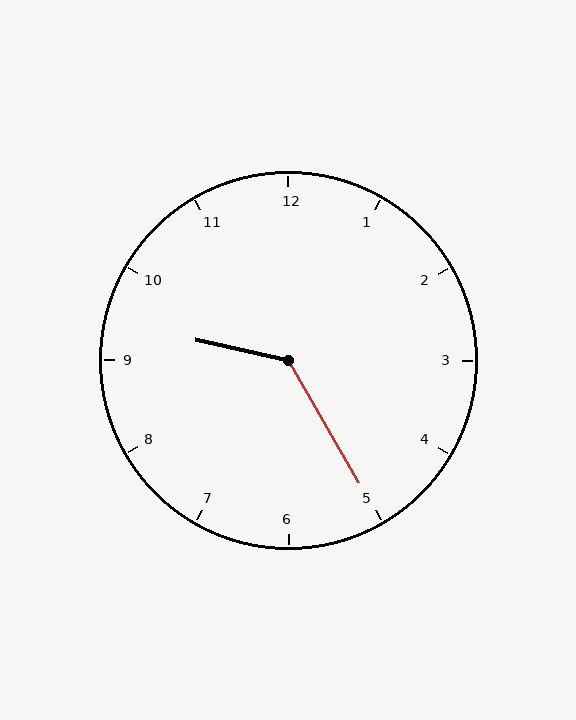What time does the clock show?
9:25.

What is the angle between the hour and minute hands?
Approximately 132 degrees.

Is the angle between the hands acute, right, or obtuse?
It is obtuse.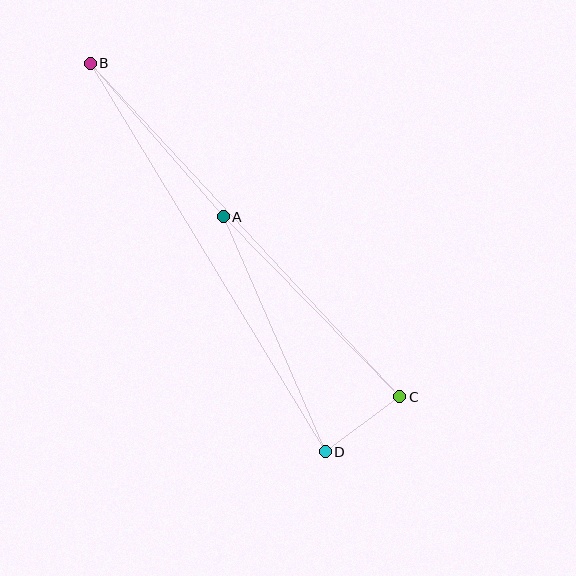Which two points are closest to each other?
Points C and D are closest to each other.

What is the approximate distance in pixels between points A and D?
The distance between A and D is approximately 256 pixels.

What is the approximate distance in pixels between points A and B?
The distance between A and B is approximately 203 pixels.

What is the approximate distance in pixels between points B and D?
The distance between B and D is approximately 454 pixels.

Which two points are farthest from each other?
Points B and C are farthest from each other.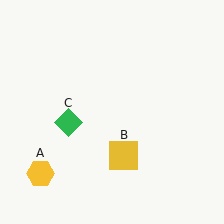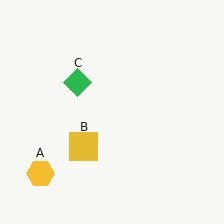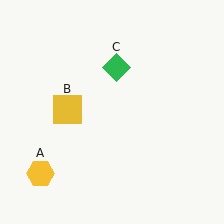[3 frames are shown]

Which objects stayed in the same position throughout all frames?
Yellow hexagon (object A) remained stationary.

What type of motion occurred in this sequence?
The yellow square (object B), green diamond (object C) rotated clockwise around the center of the scene.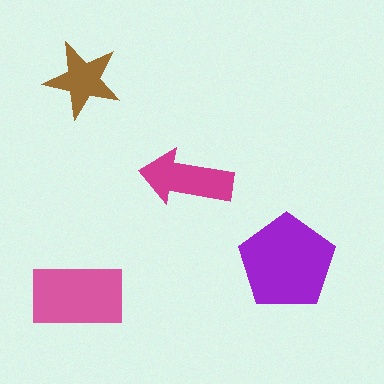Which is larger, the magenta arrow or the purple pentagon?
The purple pentagon.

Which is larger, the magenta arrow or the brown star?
The magenta arrow.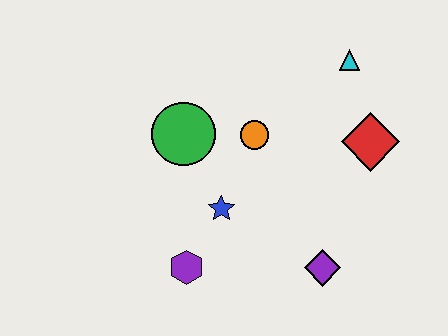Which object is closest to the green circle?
The orange circle is closest to the green circle.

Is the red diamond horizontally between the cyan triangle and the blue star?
No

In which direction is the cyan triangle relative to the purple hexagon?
The cyan triangle is above the purple hexagon.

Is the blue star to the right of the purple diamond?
No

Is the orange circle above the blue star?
Yes